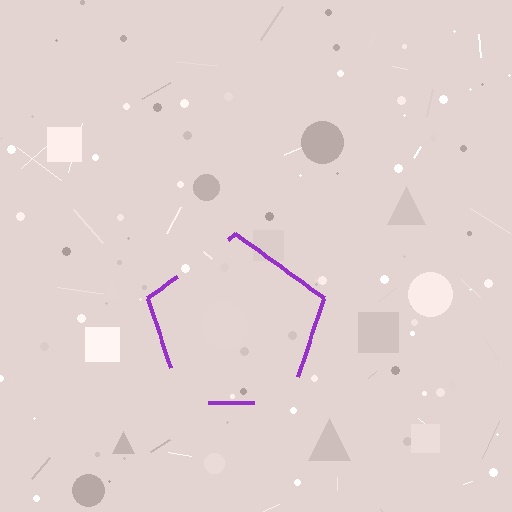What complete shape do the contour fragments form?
The contour fragments form a pentagon.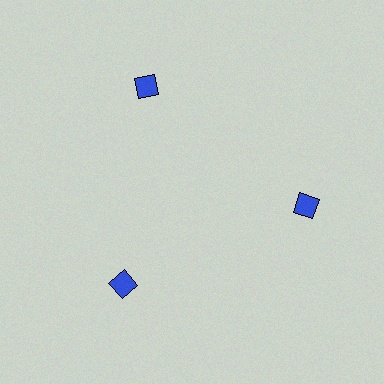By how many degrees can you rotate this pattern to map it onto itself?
The pattern maps onto itself every 120 degrees of rotation.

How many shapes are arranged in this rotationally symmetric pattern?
There are 3 shapes, arranged in 3 groups of 1.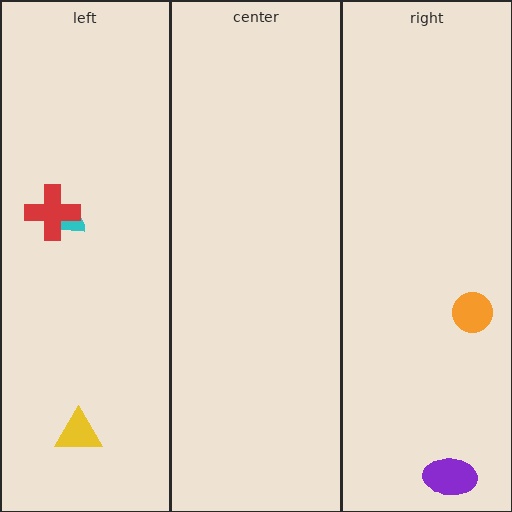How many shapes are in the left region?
3.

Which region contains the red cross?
The left region.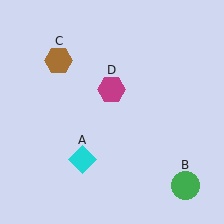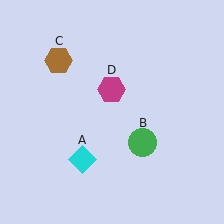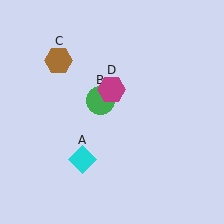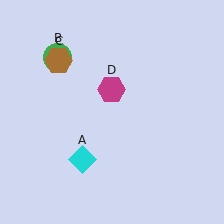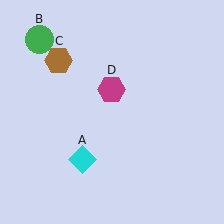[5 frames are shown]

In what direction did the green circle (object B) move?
The green circle (object B) moved up and to the left.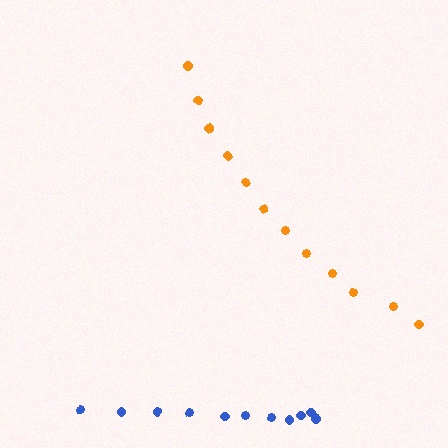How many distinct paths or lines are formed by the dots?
There are 2 distinct paths.